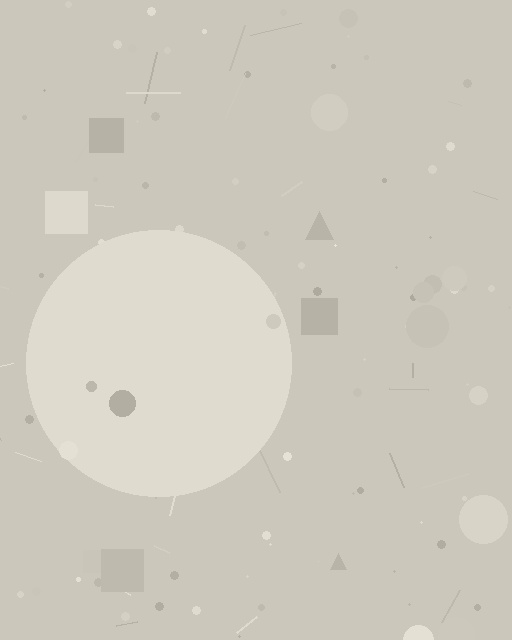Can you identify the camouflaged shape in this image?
The camouflaged shape is a circle.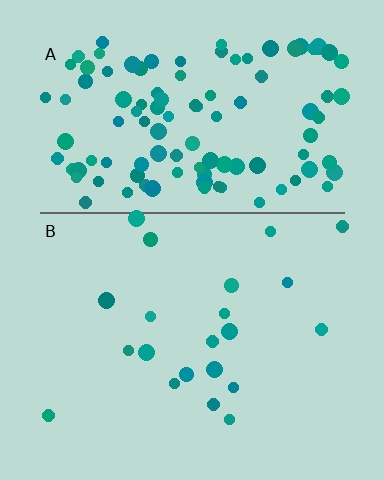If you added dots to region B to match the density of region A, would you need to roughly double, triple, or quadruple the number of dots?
Approximately quadruple.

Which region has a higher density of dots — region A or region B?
A (the top).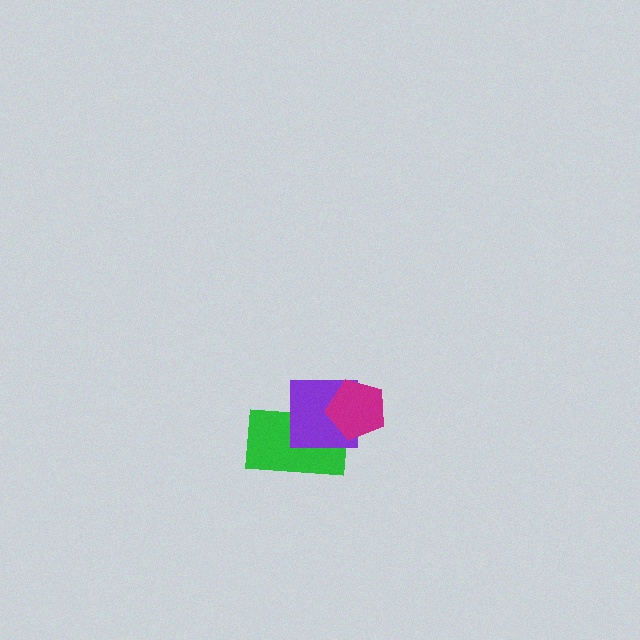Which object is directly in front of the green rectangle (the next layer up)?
The purple square is directly in front of the green rectangle.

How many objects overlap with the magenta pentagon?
2 objects overlap with the magenta pentagon.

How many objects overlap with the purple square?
2 objects overlap with the purple square.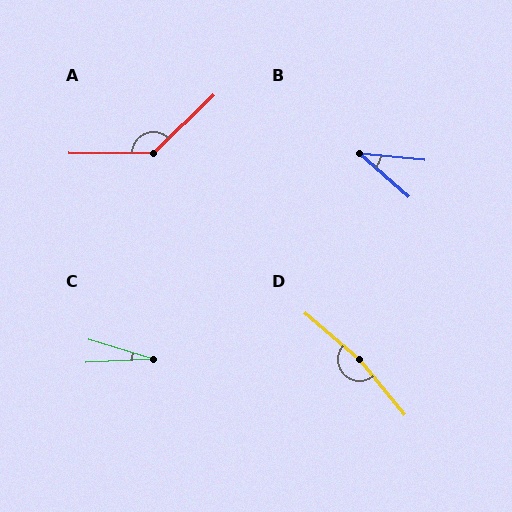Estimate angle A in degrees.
Approximately 135 degrees.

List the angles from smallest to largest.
C (20°), B (35°), A (135°), D (170°).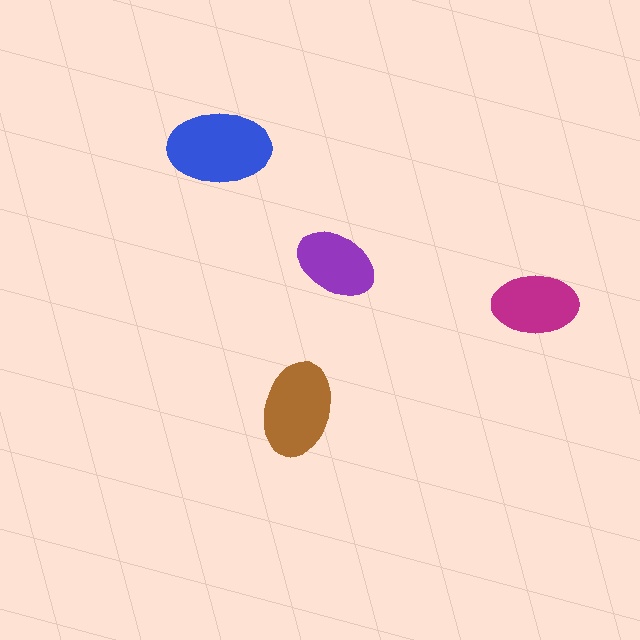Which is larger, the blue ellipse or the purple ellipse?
The blue one.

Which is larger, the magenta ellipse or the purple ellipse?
The magenta one.